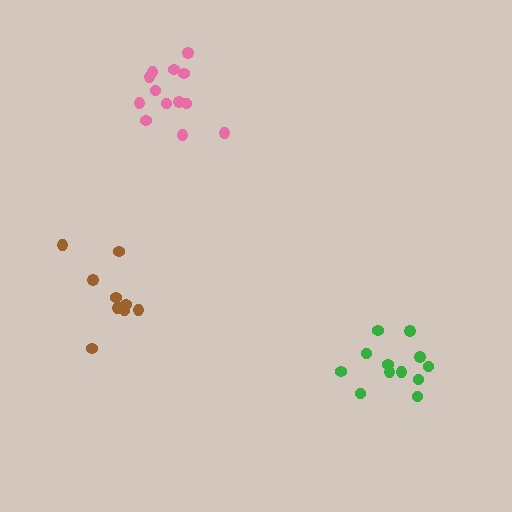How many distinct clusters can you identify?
There are 3 distinct clusters.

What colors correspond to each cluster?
The clusters are colored: green, pink, brown.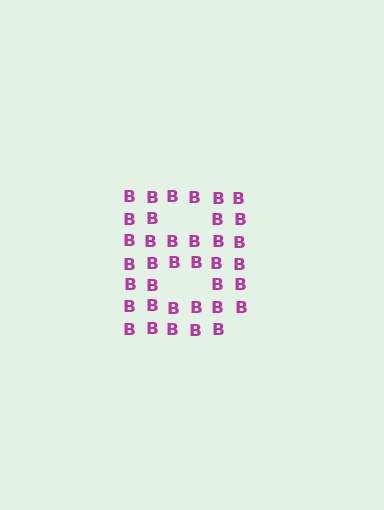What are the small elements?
The small elements are letter B's.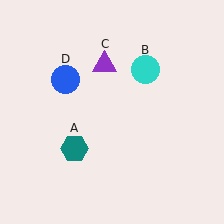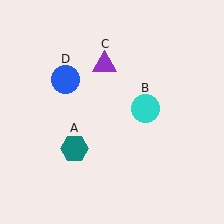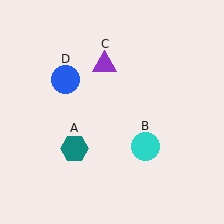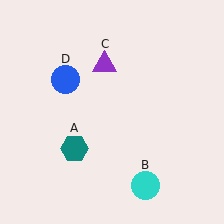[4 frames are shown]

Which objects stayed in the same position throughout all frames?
Teal hexagon (object A) and purple triangle (object C) and blue circle (object D) remained stationary.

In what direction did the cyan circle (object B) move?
The cyan circle (object B) moved down.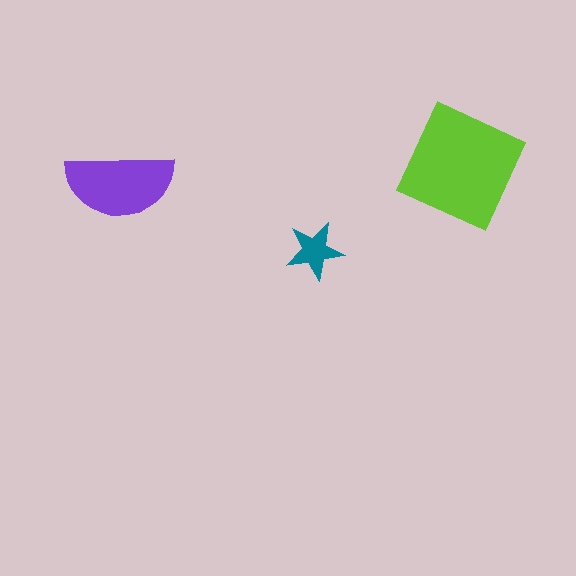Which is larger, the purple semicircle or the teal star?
The purple semicircle.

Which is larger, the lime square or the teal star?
The lime square.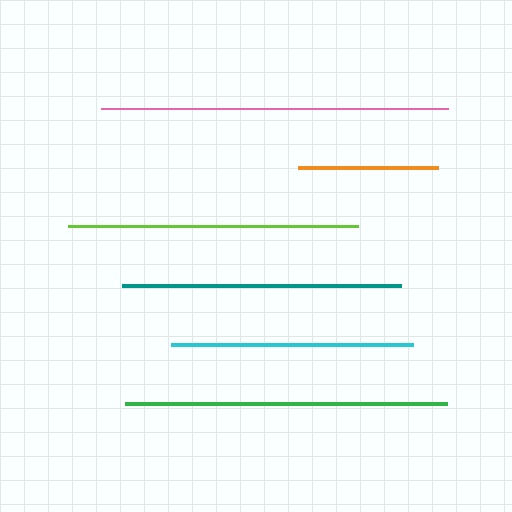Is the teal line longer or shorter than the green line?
The green line is longer than the teal line.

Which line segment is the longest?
The pink line is the longest at approximately 347 pixels.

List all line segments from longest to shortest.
From longest to shortest: pink, green, lime, teal, cyan, orange.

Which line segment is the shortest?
The orange line is the shortest at approximately 139 pixels.